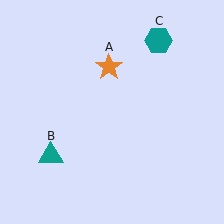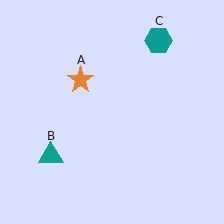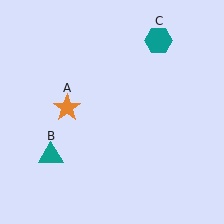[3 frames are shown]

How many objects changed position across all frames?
1 object changed position: orange star (object A).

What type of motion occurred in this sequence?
The orange star (object A) rotated counterclockwise around the center of the scene.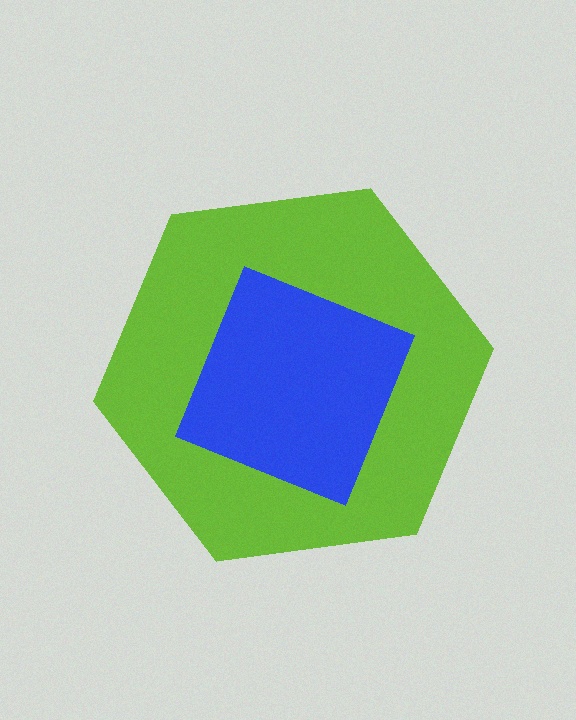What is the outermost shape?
The lime hexagon.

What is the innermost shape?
The blue diamond.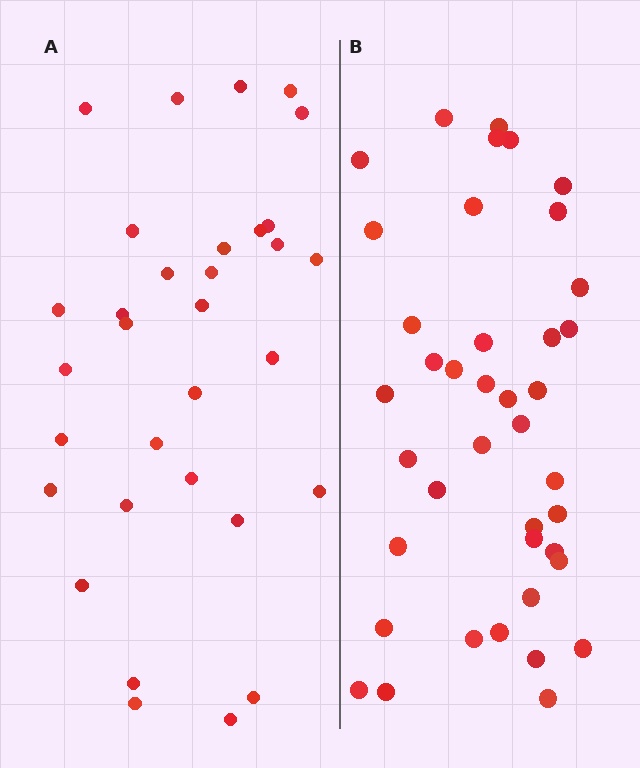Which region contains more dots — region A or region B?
Region B (the right region) has more dots.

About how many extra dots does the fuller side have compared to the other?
Region B has roughly 8 or so more dots than region A.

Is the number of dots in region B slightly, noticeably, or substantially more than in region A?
Region B has noticeably more, but not dramatically so. The ratio is roughly 1.2 to 1.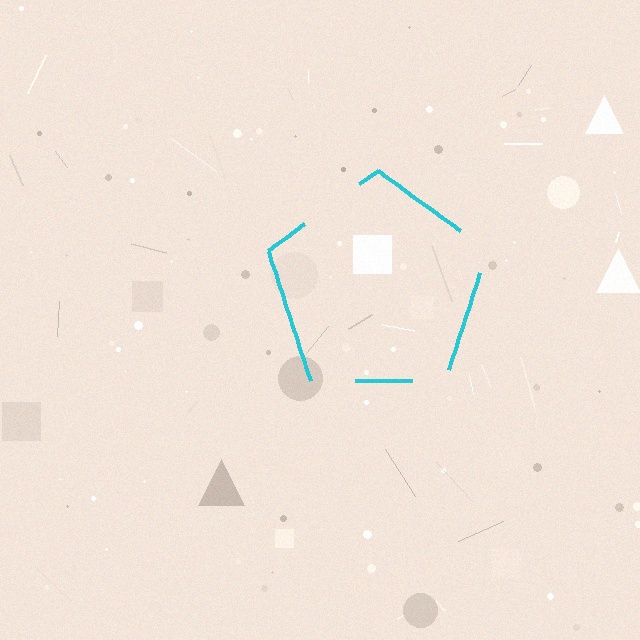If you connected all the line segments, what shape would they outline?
They would outline a pentagon.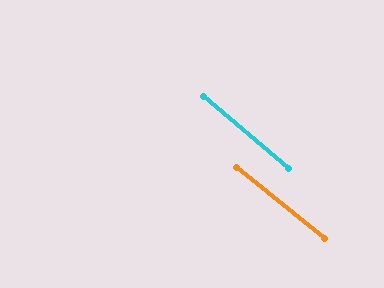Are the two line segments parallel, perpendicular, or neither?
Parallel — their directions differ by only 1.6°.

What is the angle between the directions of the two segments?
Approximately 2 degrees.